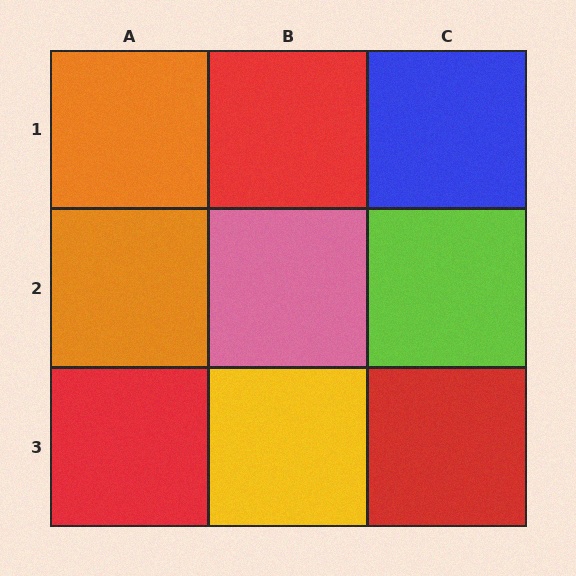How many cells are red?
3 cells are red.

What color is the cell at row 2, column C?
Lime.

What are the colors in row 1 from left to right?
Orange, red, blue.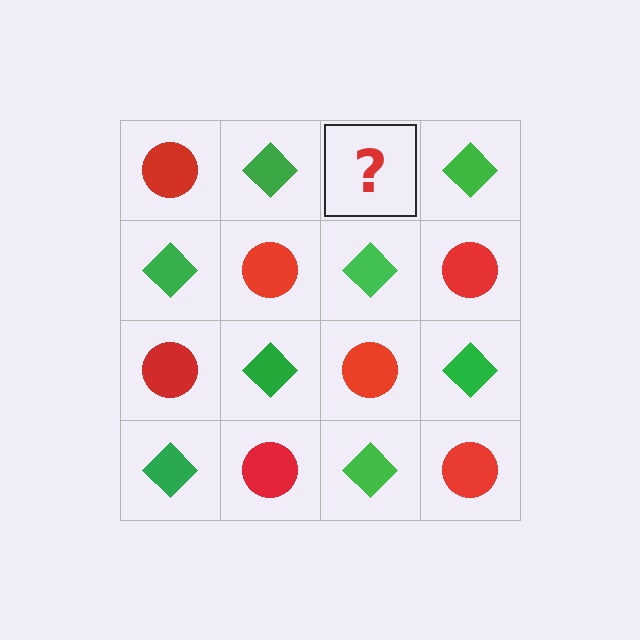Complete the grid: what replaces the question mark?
The question mark should be replaced with a red circle.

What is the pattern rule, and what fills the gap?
The rule is that it alternates red circle and green diamond in a checkerboard pattern. The gap should be filled with a red circle.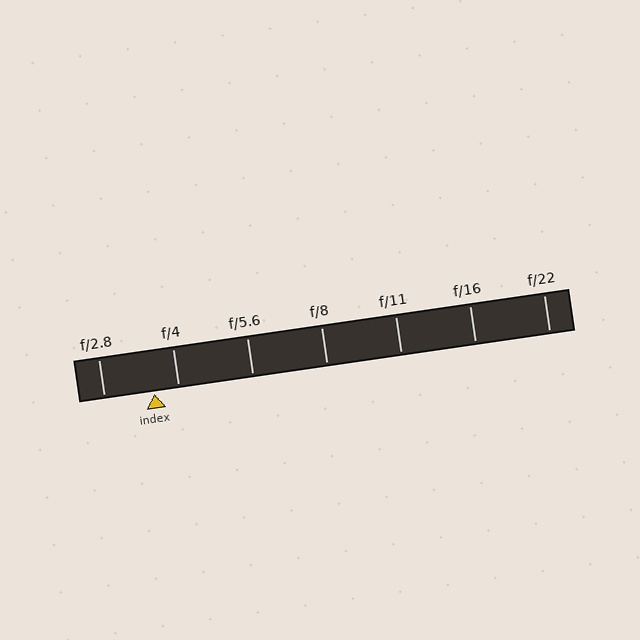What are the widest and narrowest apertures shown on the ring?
The widest aperture shown is f/2.8 and the narrowest is f/22.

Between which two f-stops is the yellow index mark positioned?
The index mark is between f/2.8 and f/4.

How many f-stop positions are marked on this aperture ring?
There are 7 f-stop positions marked.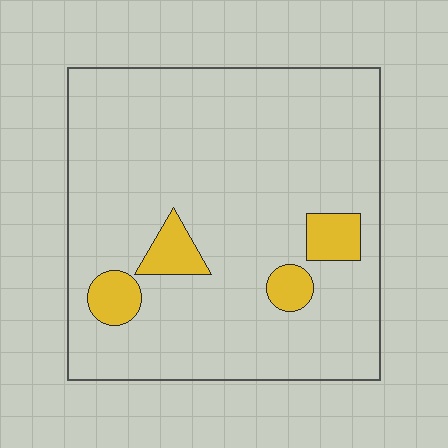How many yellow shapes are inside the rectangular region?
4.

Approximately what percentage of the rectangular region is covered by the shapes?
Approximately 10%.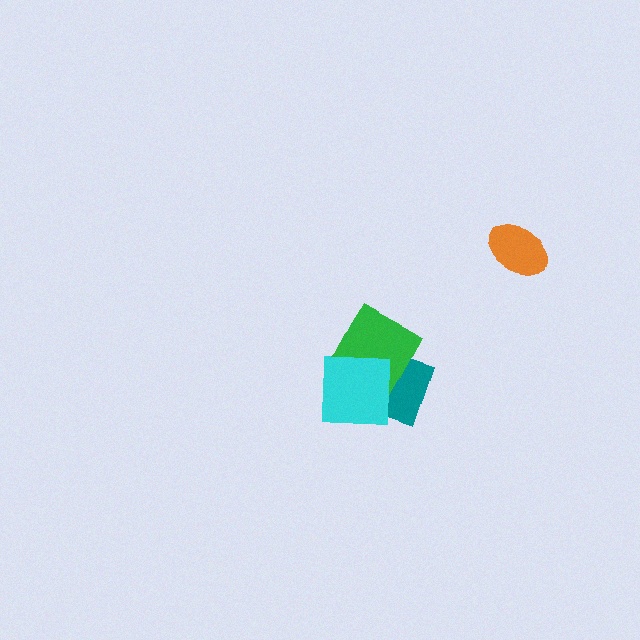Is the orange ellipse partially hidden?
No, no other shape covers it.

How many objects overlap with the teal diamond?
2 objects overlap with the teal diamond.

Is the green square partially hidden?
Yes, it is partially covered by another shape.